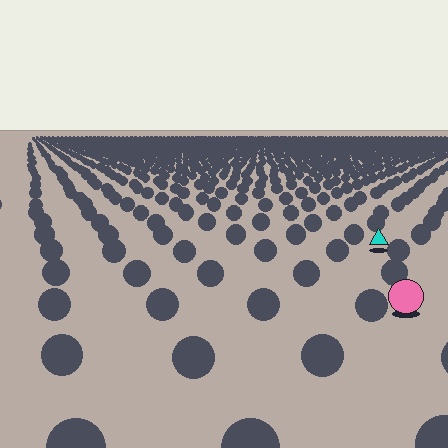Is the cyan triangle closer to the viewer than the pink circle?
No. The pink circle is closer — you can tell from the texture gradient: the ground texture is coarser near it.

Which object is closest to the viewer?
The pink circle is closest. The texture marks near it are larger and more spread out.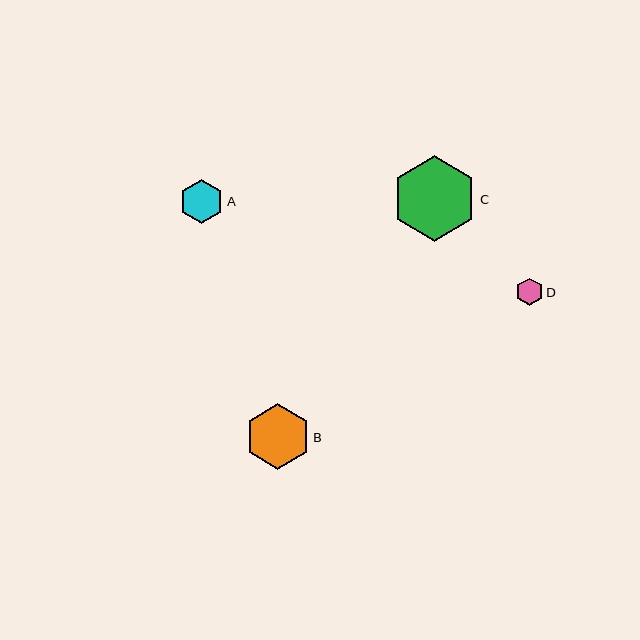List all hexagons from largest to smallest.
From largest to smallest: C, B, A, D.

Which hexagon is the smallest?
Hexagon D is the smallest with a size of approximately 27 pixels.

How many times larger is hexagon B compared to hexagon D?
Hexagon B is approximately 2.4 times the size of hexagon D.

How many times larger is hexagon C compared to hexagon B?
Hexagon C is approximately 1.3 times the size of hexagon B.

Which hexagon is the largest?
Hexagon C is the largest with a size of approximately 86 pixels.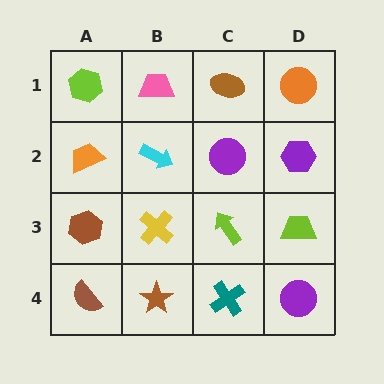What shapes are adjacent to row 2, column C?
A brown ellipse (row 1, column C), a lime arrow (row 3, column C), a cyan arrow (row 2, column B), a purple hexagon (row 2, column D).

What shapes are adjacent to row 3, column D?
A purple hexagon (row 2, column D), a purple circle (row 4, column D), a lime arrow (row 3, column C).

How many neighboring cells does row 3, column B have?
4.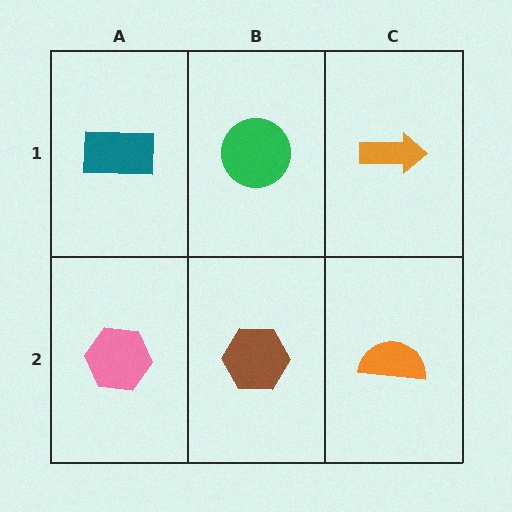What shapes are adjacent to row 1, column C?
An orange semicircle (row 2, column C), a green circle (row 1, column B).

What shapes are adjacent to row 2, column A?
A teal rectangle (row 1, column A), a brown hexagon (row 2, column B).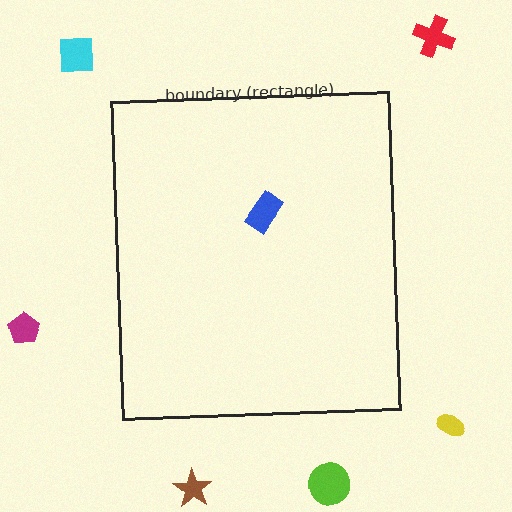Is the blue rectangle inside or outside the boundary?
Inside.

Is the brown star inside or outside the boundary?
Outside.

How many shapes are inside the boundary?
1 inside, 6 outside.